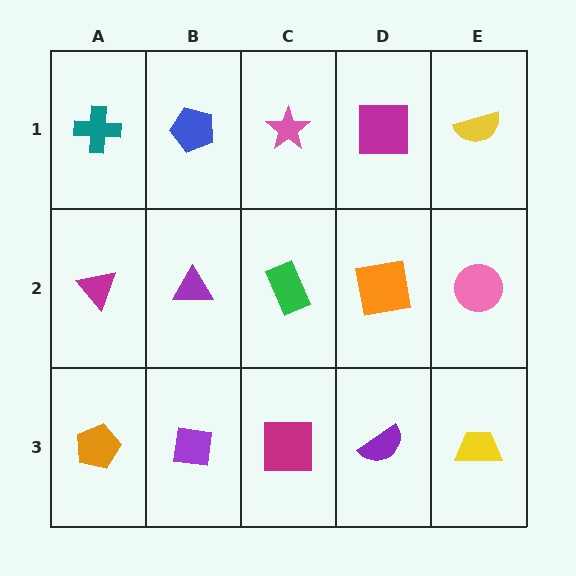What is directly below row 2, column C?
A magenta square.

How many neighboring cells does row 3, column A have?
2.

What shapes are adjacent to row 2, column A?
A teal cross (row 1, column A), an orange pentagon (row 3, column A), a purple triangle (row 2, column B).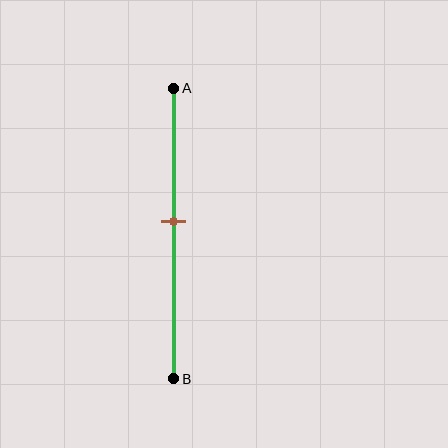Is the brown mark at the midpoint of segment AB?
No, the mark is at about 45% from A, not at the 50% midpoint.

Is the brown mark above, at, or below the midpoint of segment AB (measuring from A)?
The brown mark is above the midpoint of segment AB.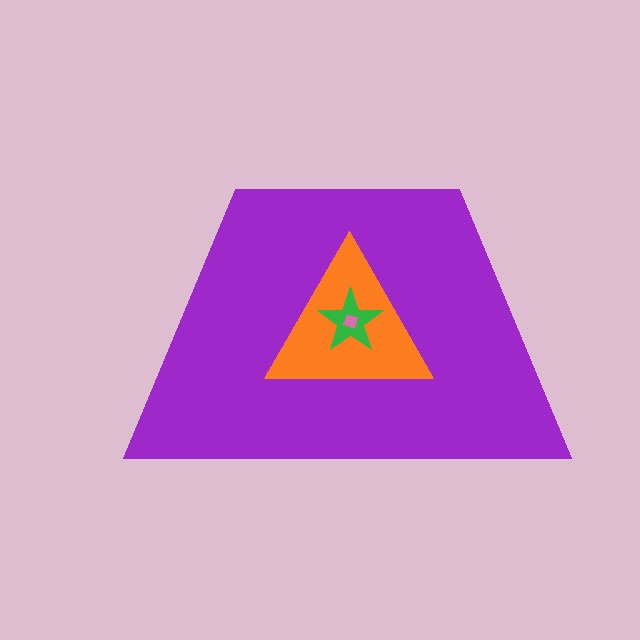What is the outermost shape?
The purple trapezoid.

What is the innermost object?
The pink diamond.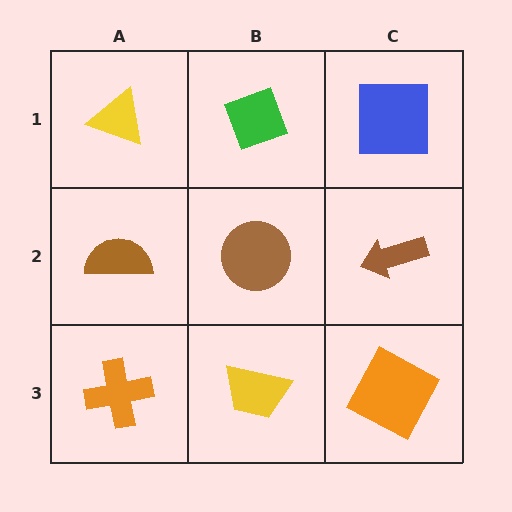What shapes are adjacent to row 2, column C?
A blue square (row 1, column C), an orange square (row 3, column C), a brown circle (row 2, column B).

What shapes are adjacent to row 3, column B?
A brown circle (row 2, column B), an orange cross (row 3, column A), an orange square (row 3, column C).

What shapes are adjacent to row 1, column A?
A brown semicircle (row 2, column A), a green diamond (row 1, column B).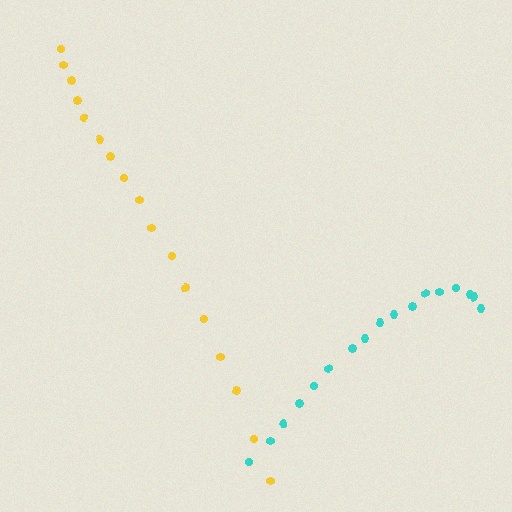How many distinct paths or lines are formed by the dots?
There are 2 distinct paths.